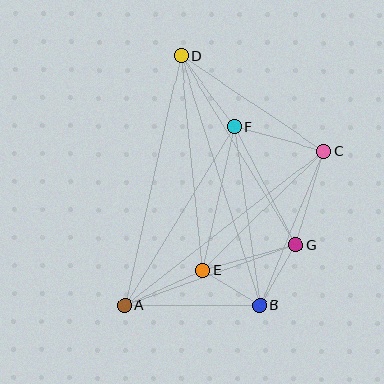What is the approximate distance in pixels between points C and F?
The distance between C and F is approximately 92 pixels.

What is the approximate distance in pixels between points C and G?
The distance between C and G is approximately 98 pixels.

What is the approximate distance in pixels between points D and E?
The distance between D and E is approximately 216 pixels.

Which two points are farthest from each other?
Points B and D are farthest from each other.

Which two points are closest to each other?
Points B and E are closest to each other.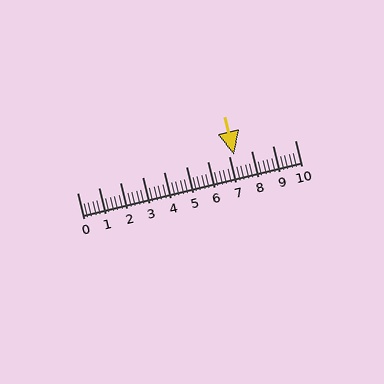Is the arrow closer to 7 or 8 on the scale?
The arrow is closer to 7.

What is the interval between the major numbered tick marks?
The major tick marks are spaced 1 units apart.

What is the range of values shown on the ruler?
The ruler shows values from 0 to 10.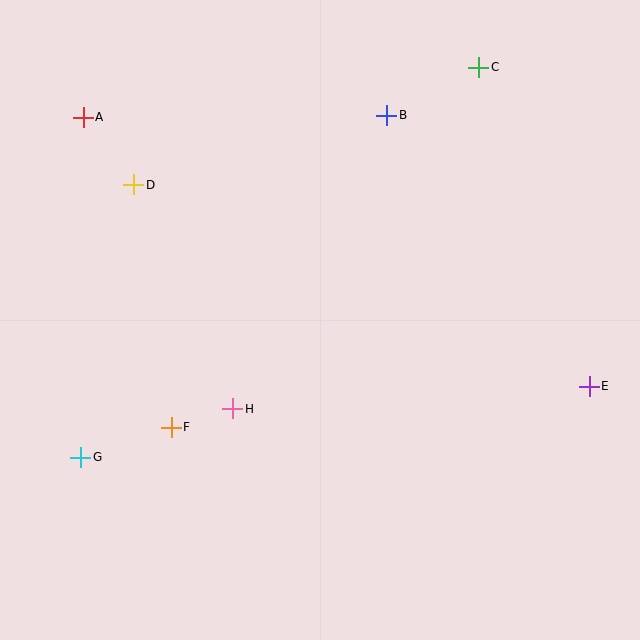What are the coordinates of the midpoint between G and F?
The midpoint between G and F is at (126, 442).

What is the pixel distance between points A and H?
The distance between A and H is 328 pixels.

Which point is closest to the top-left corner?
Point A is closest to the top-left corner.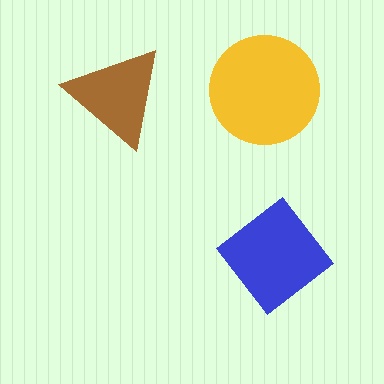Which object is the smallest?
The brown triangle.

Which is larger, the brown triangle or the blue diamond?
The blue diamond.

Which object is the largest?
The yellow circle.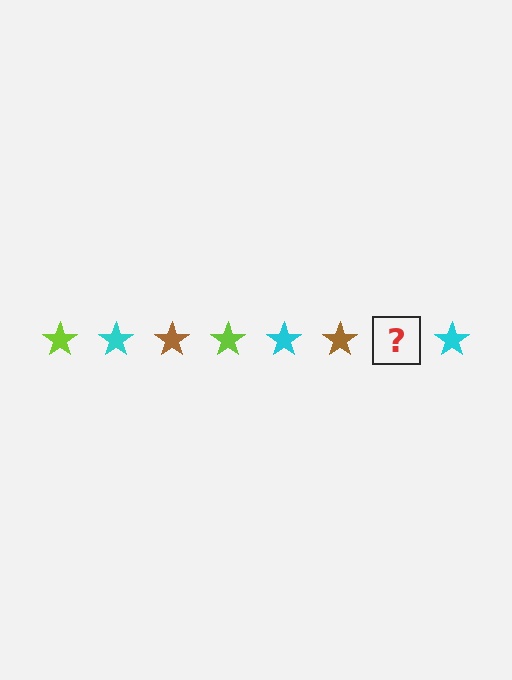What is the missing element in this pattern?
The missing element is a lime star.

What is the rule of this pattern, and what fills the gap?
The rule is that the pattern cycles through lime, cyan, brown stars. The gap should be filled with a lime star.